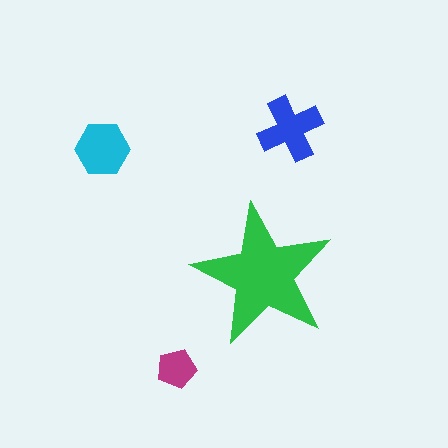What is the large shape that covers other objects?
A green star.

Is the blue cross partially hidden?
No, the blue cross is fully visible.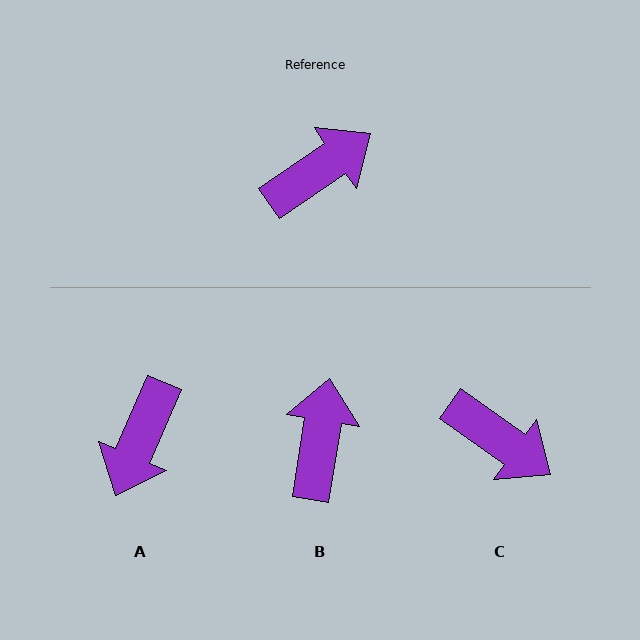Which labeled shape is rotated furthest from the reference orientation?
A, about 148 degrees away.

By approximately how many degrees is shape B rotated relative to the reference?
Approximately 47 degrees counter-clockwise.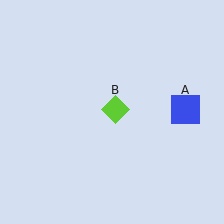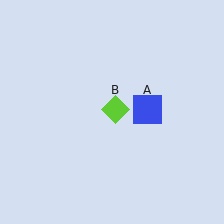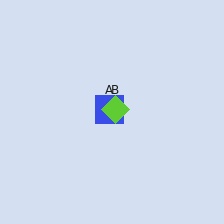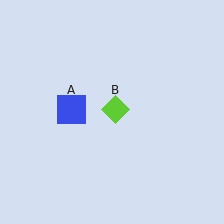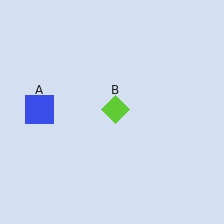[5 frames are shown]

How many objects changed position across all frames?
1 object changed position: blue square (object A).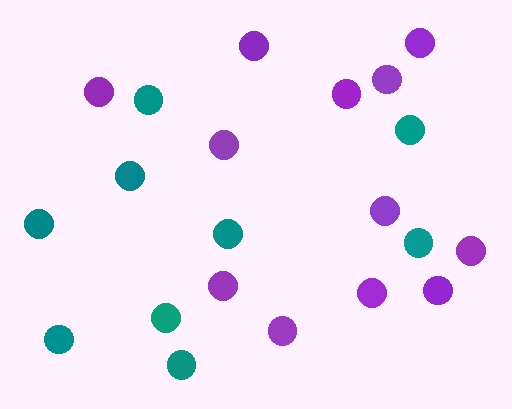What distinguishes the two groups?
There are 2 groups: one group of purple circles (12) and one group of teal circles (9).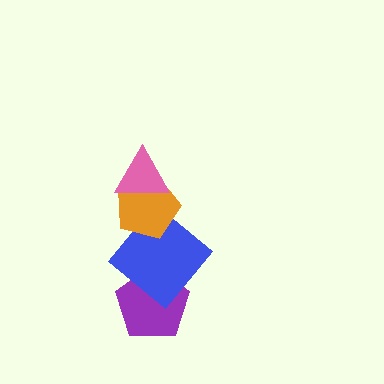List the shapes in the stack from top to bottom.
From top to bottom: the pink triangle, the orange pentagon, the blue diamond, the purple pentagon.